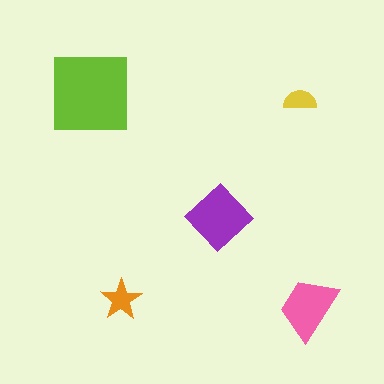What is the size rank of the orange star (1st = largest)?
4th.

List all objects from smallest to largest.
The yellow semicircle, the orange star, the pink trapezoid, the purple diamond, the lime square.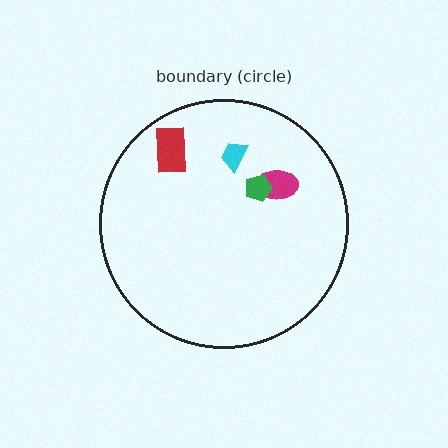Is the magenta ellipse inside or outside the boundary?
Inside.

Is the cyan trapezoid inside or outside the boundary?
Inside.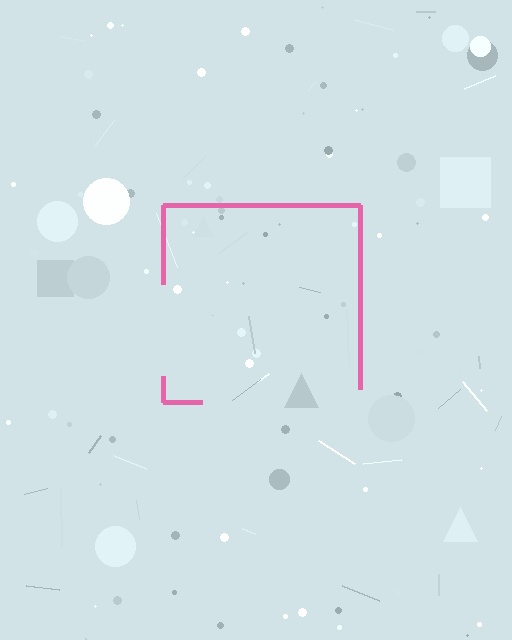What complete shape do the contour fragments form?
The contour fragments form a square.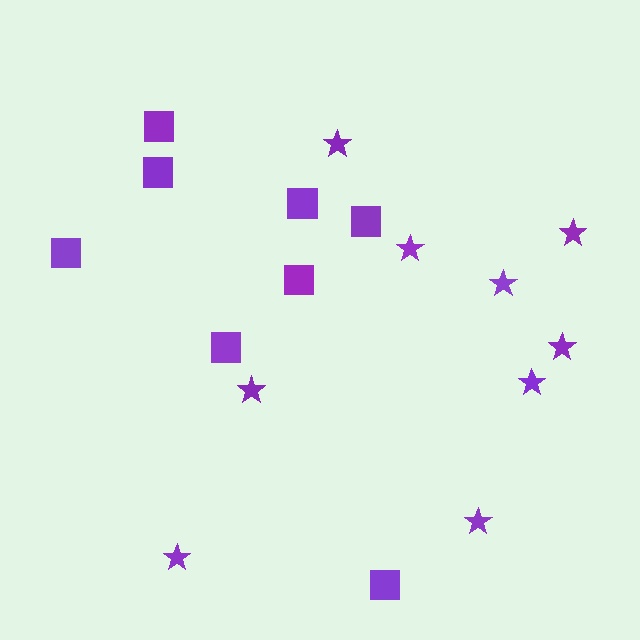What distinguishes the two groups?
There are 2 groups: one group of stars (9) and one group of squares (8).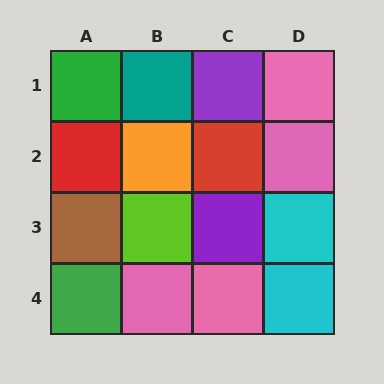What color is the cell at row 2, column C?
Red.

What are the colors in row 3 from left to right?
Brown, lime, purple, cyan.